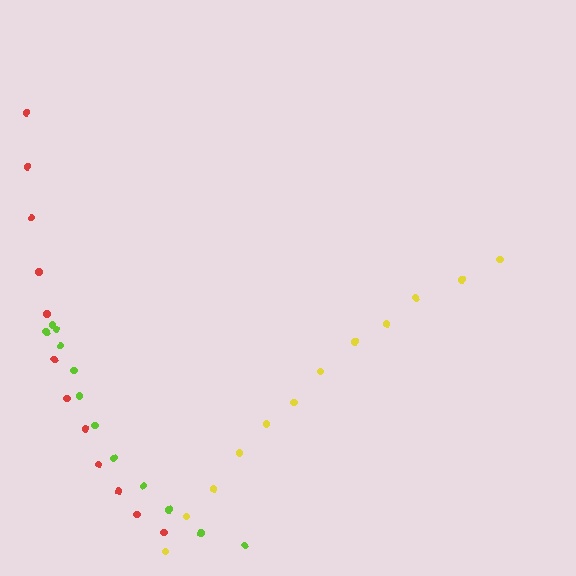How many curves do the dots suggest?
There are 3 distinct paths.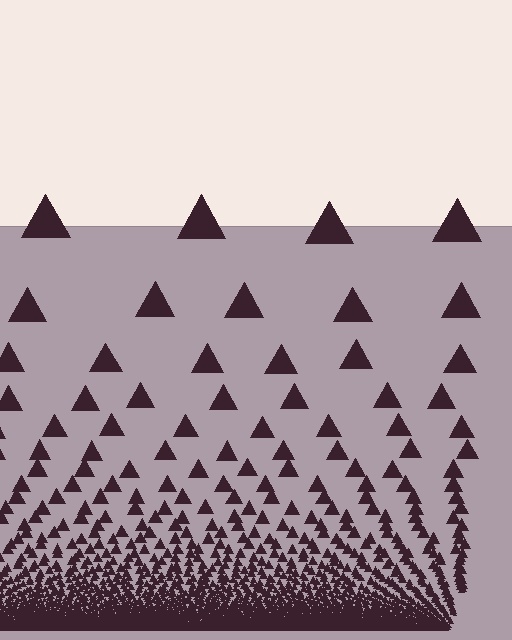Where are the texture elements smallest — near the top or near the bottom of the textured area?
Near the bottom.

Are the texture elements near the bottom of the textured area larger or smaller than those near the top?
Smaller. The gradient is inverted — elements near the bottom are smaller and denser.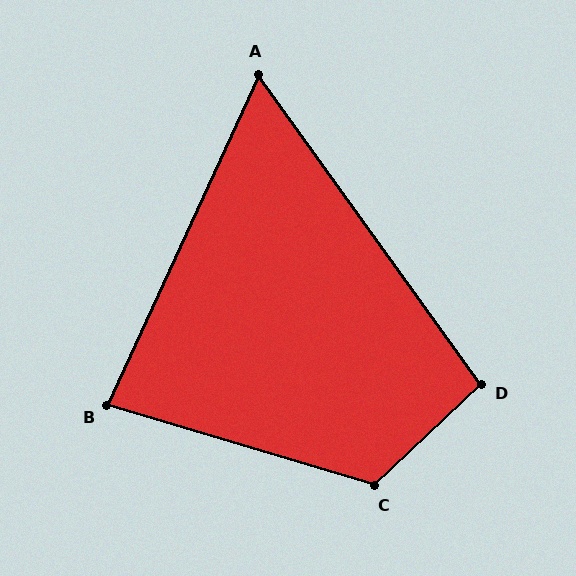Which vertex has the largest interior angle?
C, at approximately 120 degrees.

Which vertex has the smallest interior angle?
A, at approximately 60 degrees.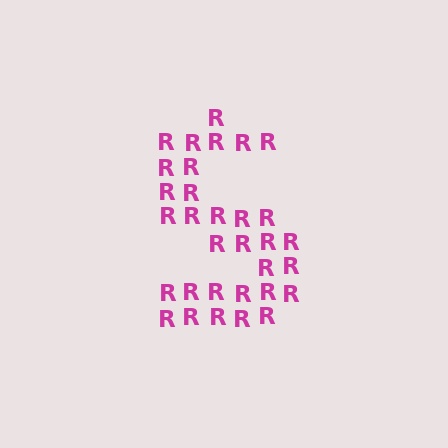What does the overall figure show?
The overall figure shows the letter S.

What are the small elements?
The small elements are letter R's.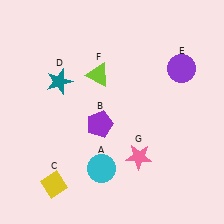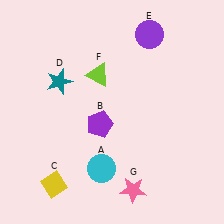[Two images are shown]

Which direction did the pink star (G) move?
The pink star (G) moved down.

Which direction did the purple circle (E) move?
The purple circle (E) moved up.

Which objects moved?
The objects that moved are: the purple circle (E), the pink star (G).